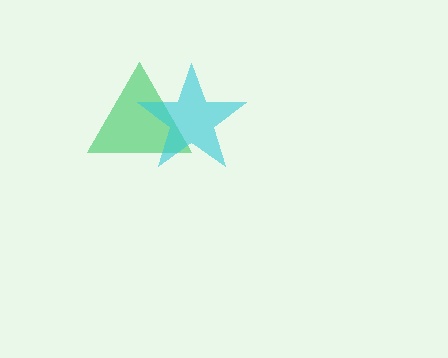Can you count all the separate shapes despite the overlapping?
Yes, there are 2 separate shapes.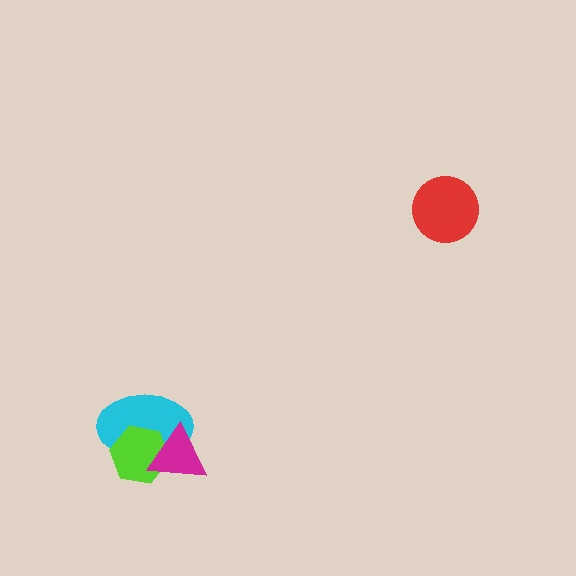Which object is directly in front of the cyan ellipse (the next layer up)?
The lime hexagon is directly in front of the cyan ellipse.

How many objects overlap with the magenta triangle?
2 objects overlap with the magenta triangle.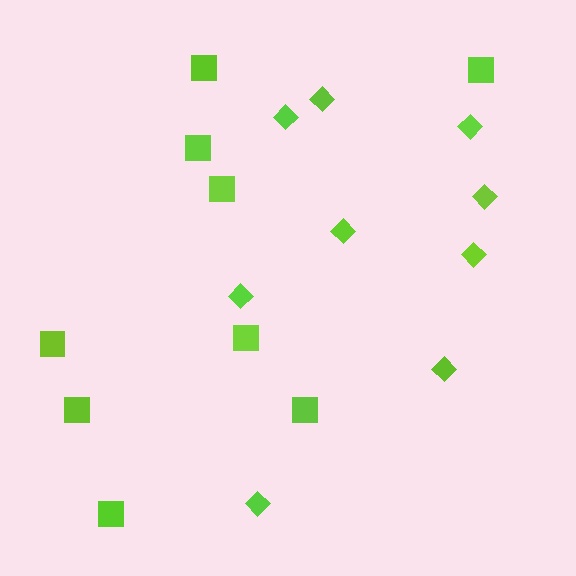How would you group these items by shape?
There are 2 groups: one group of diamonds (9) and one group of squares (9).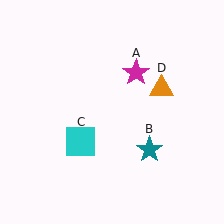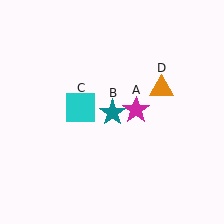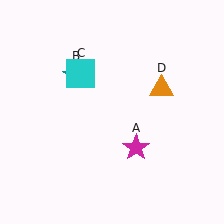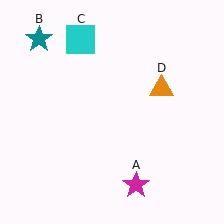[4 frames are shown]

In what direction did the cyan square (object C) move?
The cyan square (object C) moved up.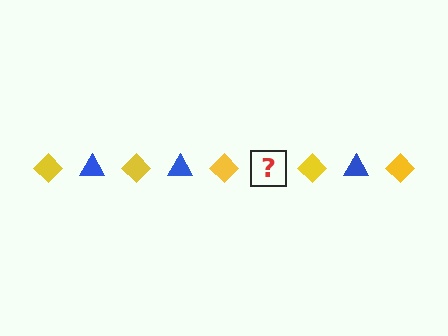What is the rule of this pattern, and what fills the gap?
The rule is that the pattern alternates between yellow diamond and blue triangle. The gap should be filled with a blue triangle.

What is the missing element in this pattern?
The missing element is a blue triangle.